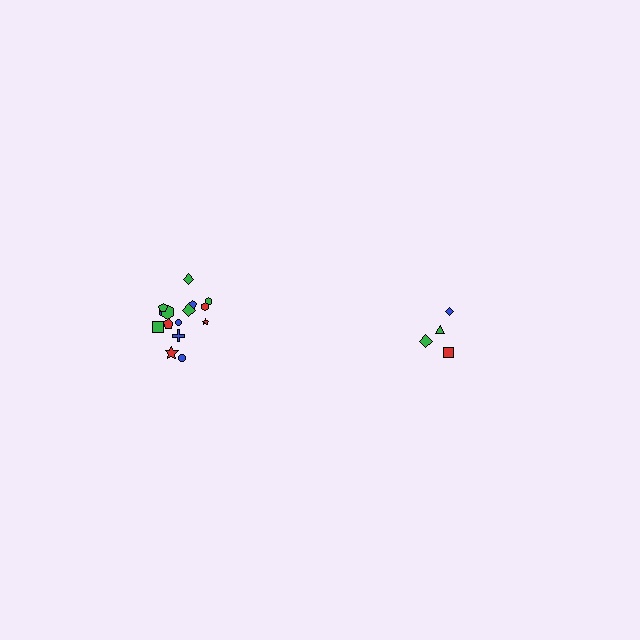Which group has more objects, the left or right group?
The left group.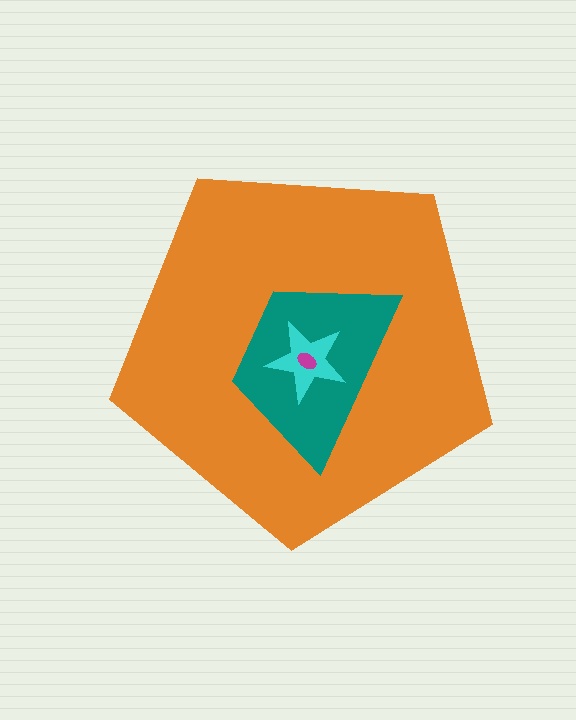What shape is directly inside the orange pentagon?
The teal trapezoid.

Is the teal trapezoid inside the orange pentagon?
Yes.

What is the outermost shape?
The orange pentagon.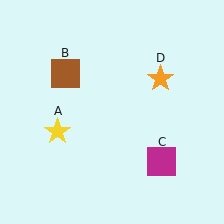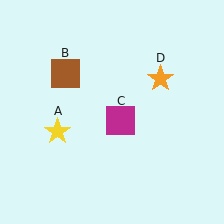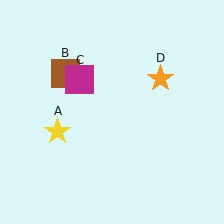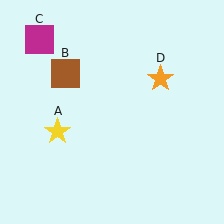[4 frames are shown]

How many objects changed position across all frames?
1 object changed position: magenta square (object C).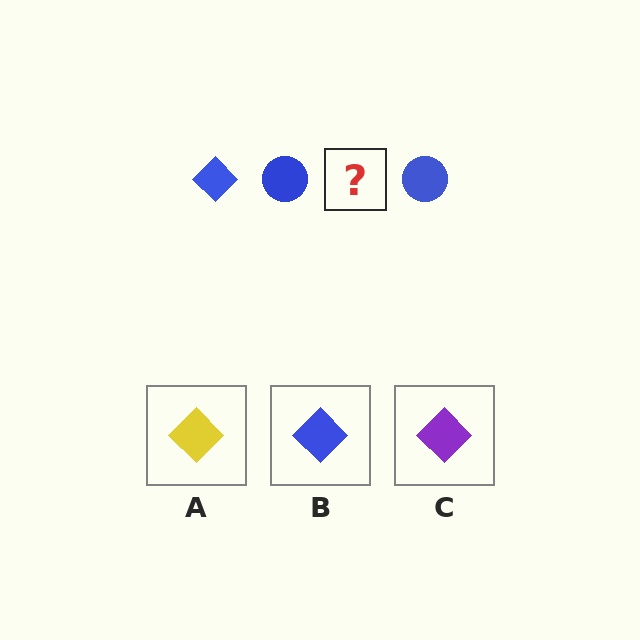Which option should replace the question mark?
Option B.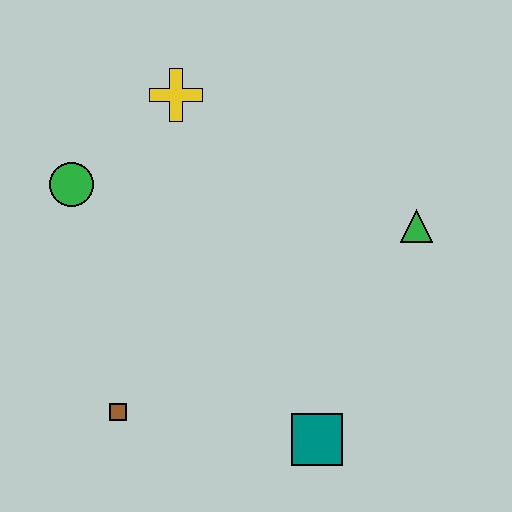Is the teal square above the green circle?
No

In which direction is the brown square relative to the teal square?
The brown square is to the left of the teal square.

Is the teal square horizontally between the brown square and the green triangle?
Yes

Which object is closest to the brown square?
The teal square is closest to the brown square.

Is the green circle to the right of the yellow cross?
No